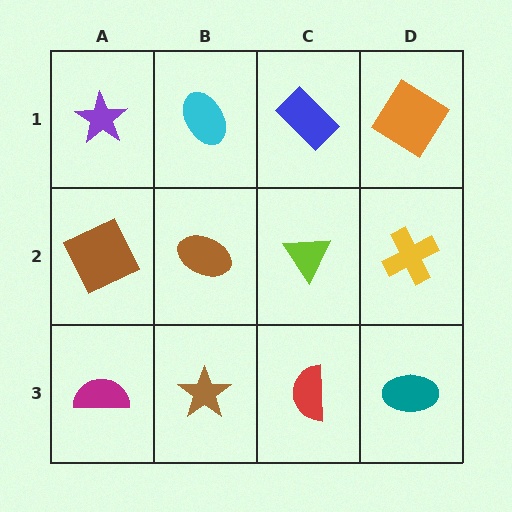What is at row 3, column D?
A teal ellipse.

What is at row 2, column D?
A yellow cross.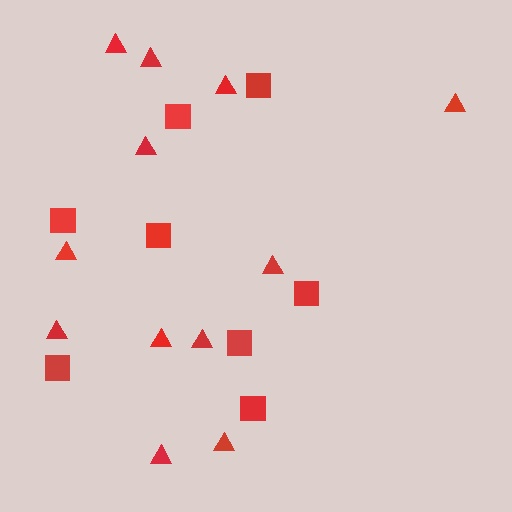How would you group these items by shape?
There are 2 groups: one group of squares (8) and one group of triangles (12).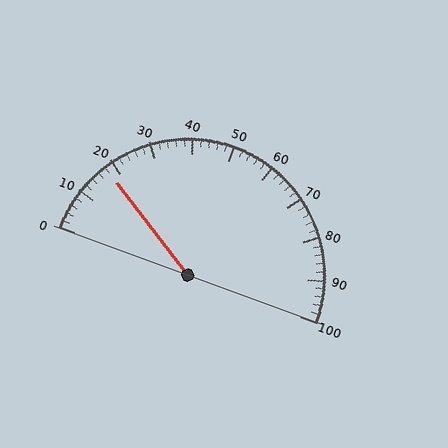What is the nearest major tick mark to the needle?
The nearest major tick mark is 20.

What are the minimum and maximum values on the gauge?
The gauge ranges from 0 to 100.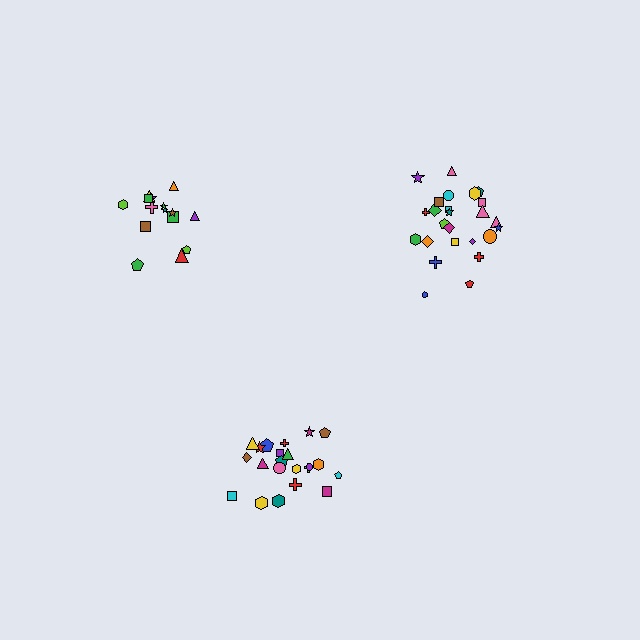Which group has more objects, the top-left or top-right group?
The top-right group.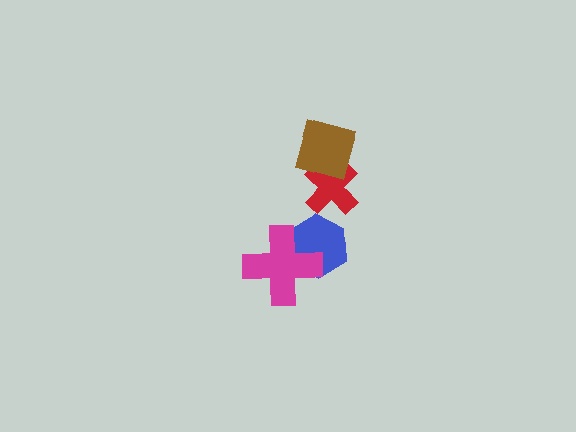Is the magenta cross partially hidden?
No, no other shape covers it.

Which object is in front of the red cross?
The brown square is in front of the red cross.